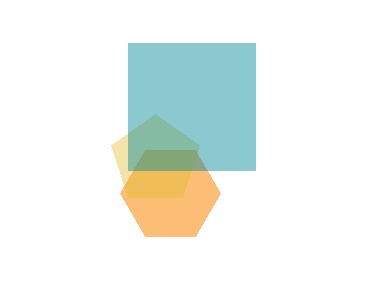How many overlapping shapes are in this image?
There are 3 overlapping shapes in the image.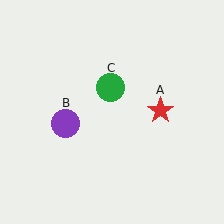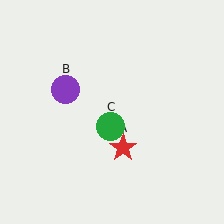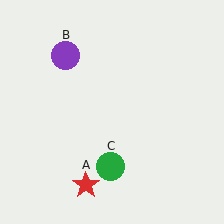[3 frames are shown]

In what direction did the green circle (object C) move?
The green circle (object C) moved down.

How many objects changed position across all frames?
3 objects changed position: red star (object A), purple circle (object B), green circle (object C).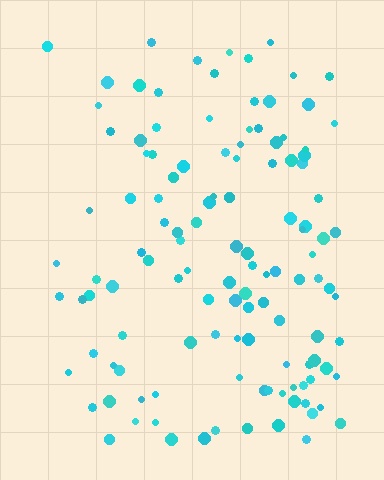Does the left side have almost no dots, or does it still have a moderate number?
Still a moderate number, just noticeably fewer than the right.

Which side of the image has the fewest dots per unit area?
The left.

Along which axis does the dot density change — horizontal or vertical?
Horizontal.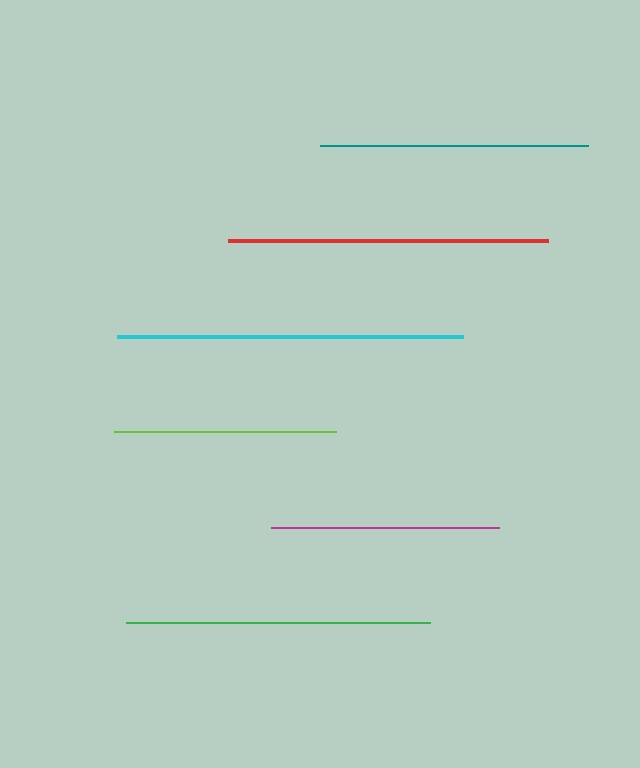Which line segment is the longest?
The cyan line is the longest at approximately 346 pixels.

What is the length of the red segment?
The red segment is approximately 320 pixels long.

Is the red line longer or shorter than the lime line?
The red line is longer than the lime line.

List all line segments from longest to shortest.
From longest to shortest: cyan, red, green, teal, magenta, lime.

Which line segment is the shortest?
The lime line is the shortest at approximately 222 pixels.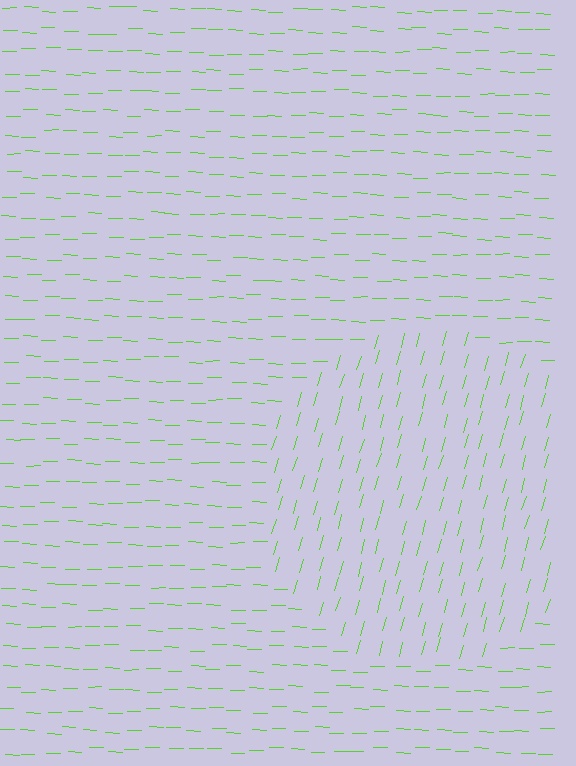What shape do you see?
I see a circle.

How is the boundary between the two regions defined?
The boundary is defined purely by a change in line orientation (approximately 75 degrees difference). All lines are the same color and thickness.